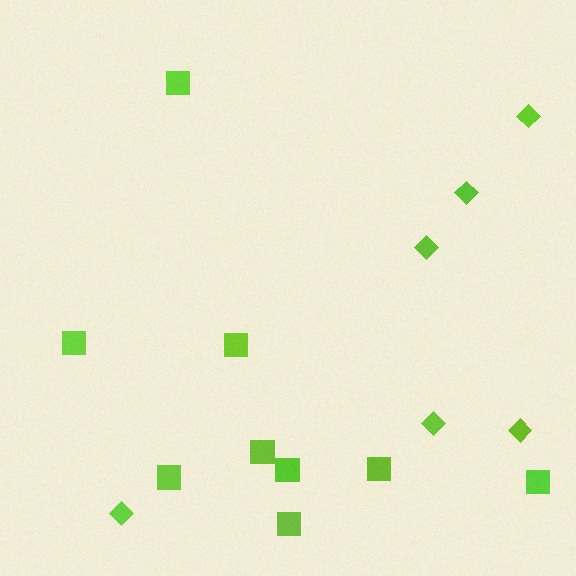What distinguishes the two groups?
There are 2 groups: one group of squares (9) and one group of diamonds (6).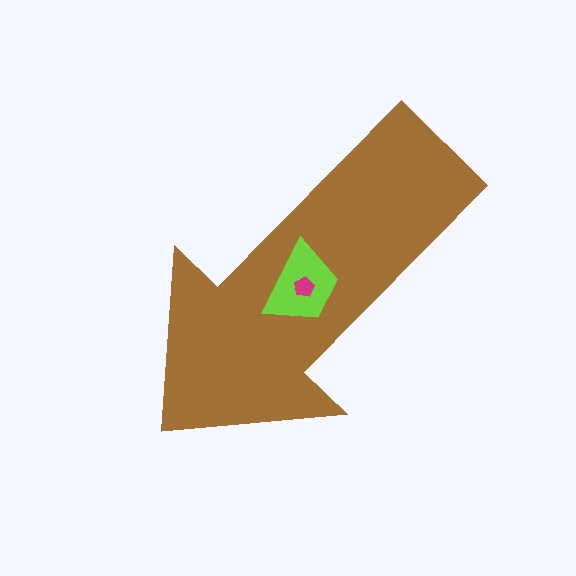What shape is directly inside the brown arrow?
The lime trapezoid.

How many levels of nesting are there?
3.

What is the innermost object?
The magenta pentagon.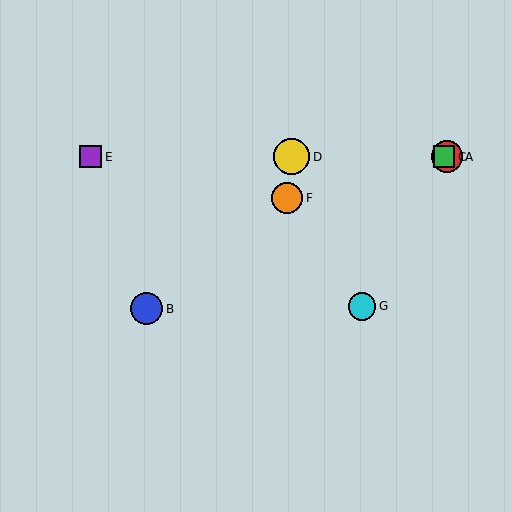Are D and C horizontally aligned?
Yes, both are at y≈157.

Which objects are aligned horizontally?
Objects A, C, D, E are aligned horizontally.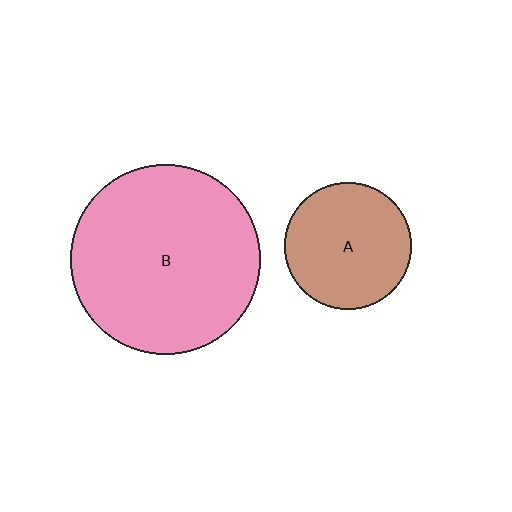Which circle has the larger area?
Circle B (pink).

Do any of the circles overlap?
No, none of the circles overlap.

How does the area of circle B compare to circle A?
Approximately 2.2 times.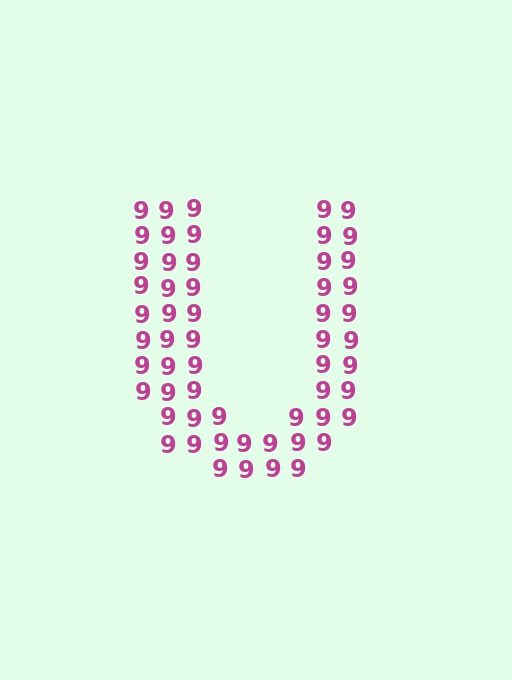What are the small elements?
The small elements are digit 9's.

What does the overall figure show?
The overall figure shows the letter U.